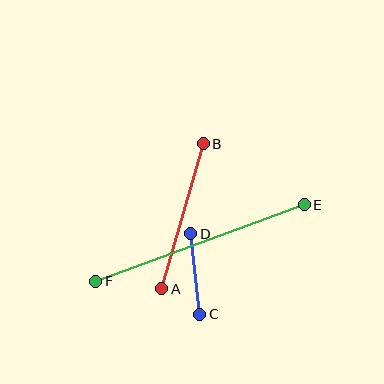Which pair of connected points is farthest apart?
Points E and F are farthest apart.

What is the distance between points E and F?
The distance is approximately 222 pixels.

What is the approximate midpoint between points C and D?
The midpoint is at approximately (195, 274) pixels.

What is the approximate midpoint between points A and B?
The midpoint is at approximately (183, 216) pixels.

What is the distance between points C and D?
The distance is approximately 81 pixels.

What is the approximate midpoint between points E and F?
The midpoint is at approximately (200, 243) pixels.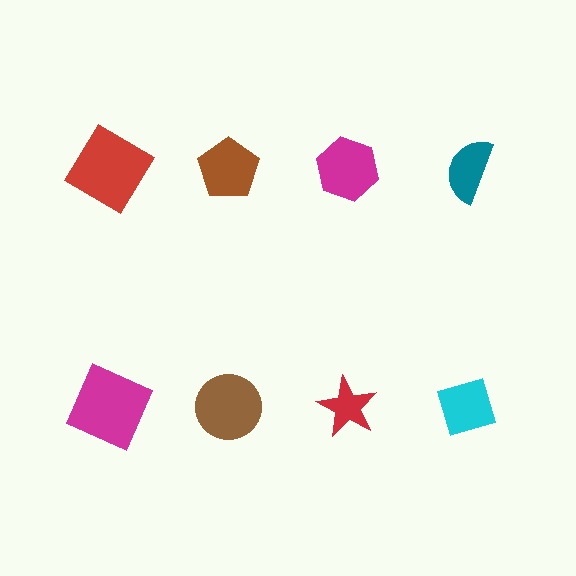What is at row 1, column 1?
A red diamond.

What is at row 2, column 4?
A cyan diamond.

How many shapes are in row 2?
4 shapes.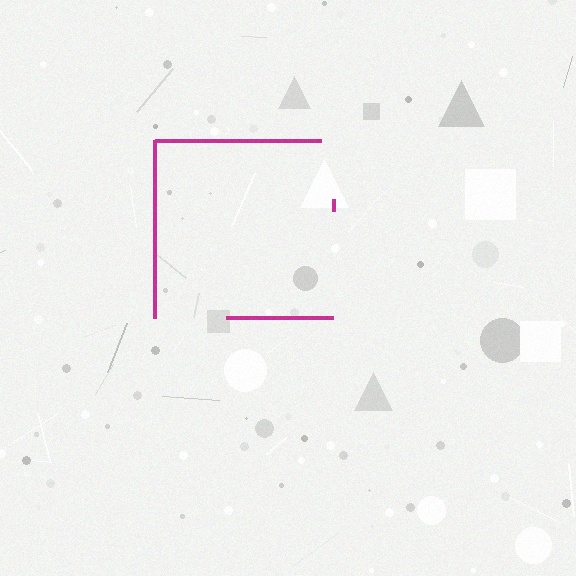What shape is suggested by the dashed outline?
The dashed outline suggests a square.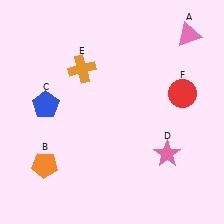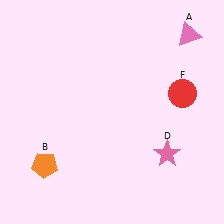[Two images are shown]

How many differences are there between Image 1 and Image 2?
There are 2 differences between the two images.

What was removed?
The blue pentagon (C), the orange cross (E) were removed in Image 2.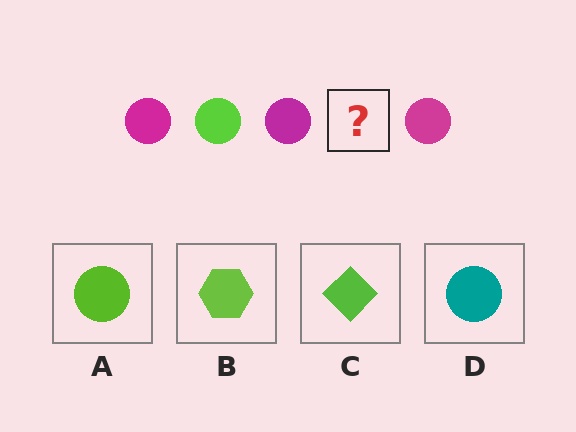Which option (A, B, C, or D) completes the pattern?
A.